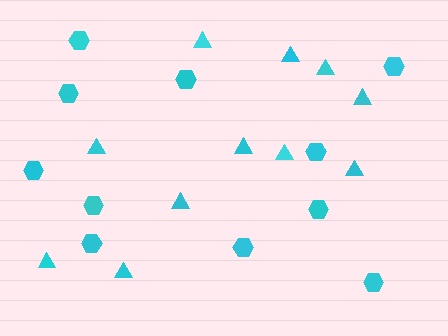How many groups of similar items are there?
There are 2 groups: one group of hexagons (11) and one group of triangles (11).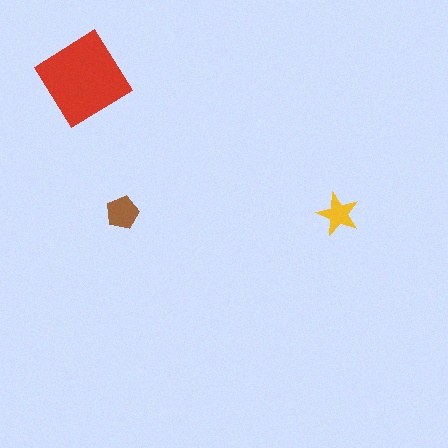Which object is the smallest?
The yellow star.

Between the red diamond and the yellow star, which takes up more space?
The red diamond.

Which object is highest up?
The red diamond is topmost.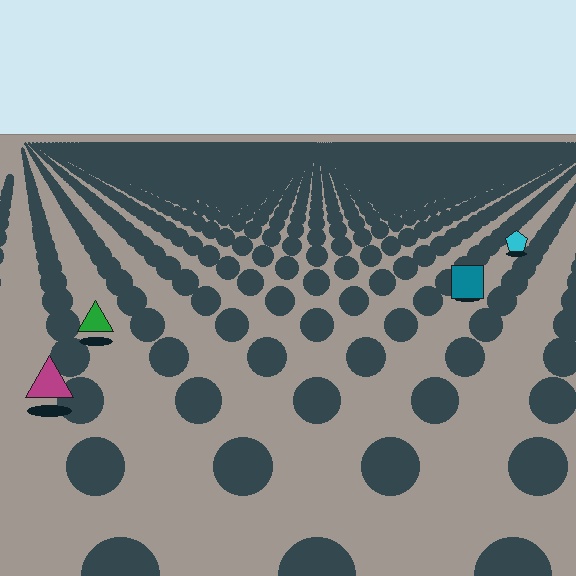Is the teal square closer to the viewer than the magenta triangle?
No. The magenta triangle is closer — you can tell from the texture gradient: the ground texture is coarser near it.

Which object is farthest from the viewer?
The cyan pentagon is farthest from the viewer. It appears smaller and the ground texture around it is denser.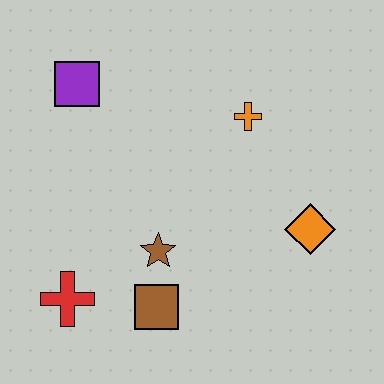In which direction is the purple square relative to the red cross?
The purple square is above the red cross.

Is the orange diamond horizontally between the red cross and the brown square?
No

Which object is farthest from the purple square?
The orange diamond is farthest from the purple square.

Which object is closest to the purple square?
The orange cross is closest to the purple square.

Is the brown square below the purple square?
Yes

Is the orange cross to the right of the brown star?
Yes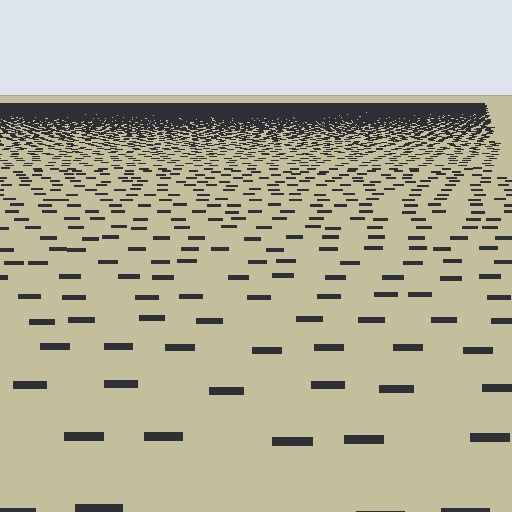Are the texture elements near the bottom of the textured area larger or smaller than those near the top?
Larger. Near the bottom, elements are closer to the viewer and appear at a bigger on-screen size.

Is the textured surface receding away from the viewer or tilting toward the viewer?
The surface is receding away from the viewer. Texture elements get smaller and denser toward the top.